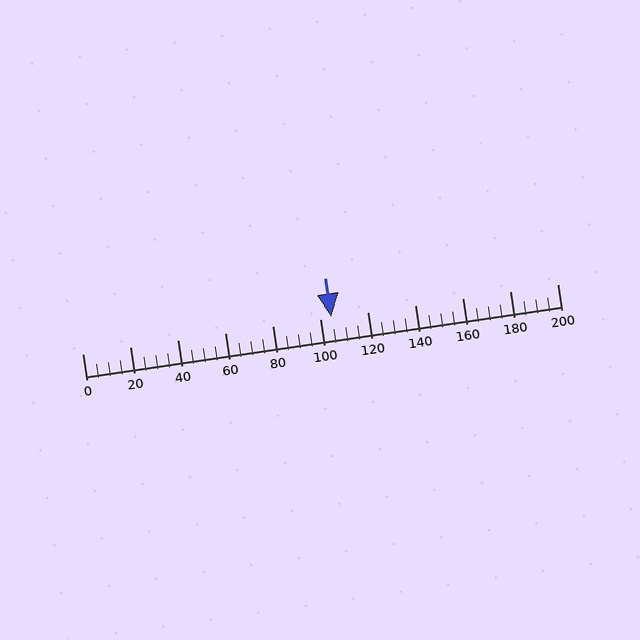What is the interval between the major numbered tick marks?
The major tick marks are spaced 20 units apart.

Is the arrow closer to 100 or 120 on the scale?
The arrow is closer to 100.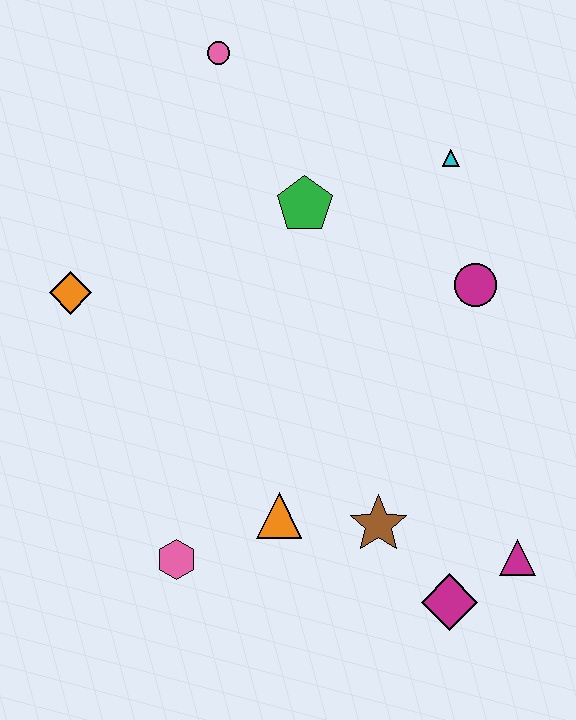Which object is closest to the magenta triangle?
The magenta diamond is closest to the magenta triangle.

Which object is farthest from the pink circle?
The magenta diamond is farthest from the pink circle.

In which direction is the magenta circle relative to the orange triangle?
The magenta circle is above the orange triangle.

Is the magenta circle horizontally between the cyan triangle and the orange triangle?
No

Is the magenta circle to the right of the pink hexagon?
Yes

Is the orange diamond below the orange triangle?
No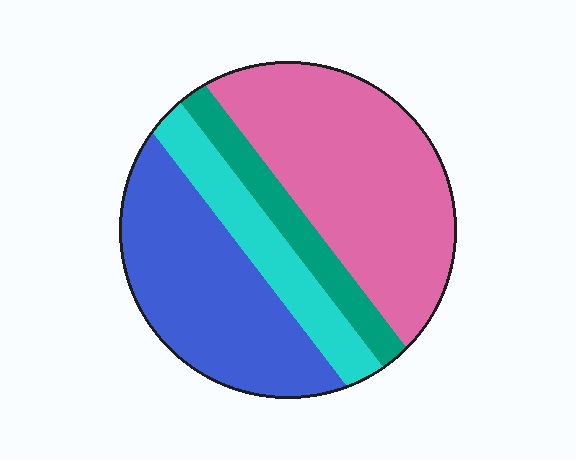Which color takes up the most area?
Pink, at roughly 40%.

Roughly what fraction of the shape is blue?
Blue covers about 30% of the shape.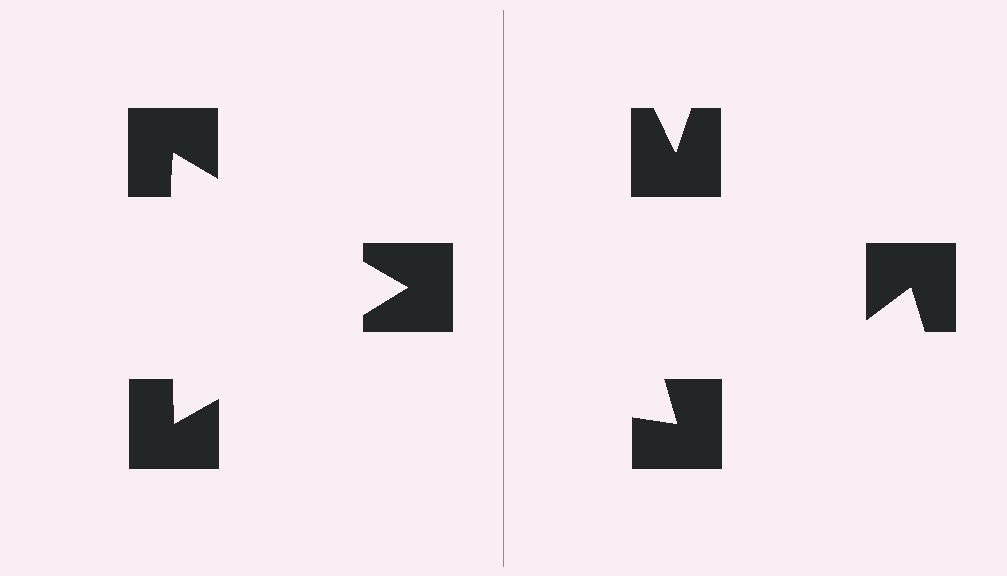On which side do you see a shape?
An illusory triangle appears on the left side. On the right side the wedge cuts are rotated, so no coherent shape forms.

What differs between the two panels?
The notched squares are positioned identically on both sides; only the wedge orientations differ. On the left they align to a triangle; on the right they are misaligned.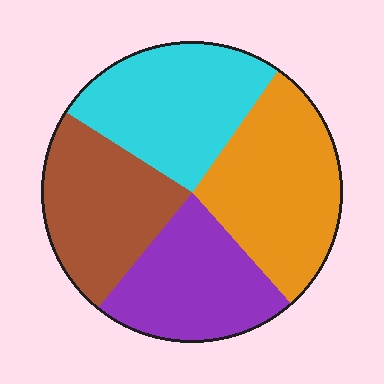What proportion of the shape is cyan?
Cyan covers roughly 25% of the shape.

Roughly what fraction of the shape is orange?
Orange takes up about one quarter (1/4) of the shape.